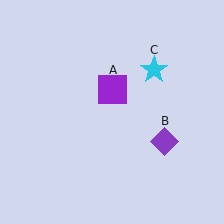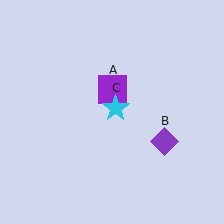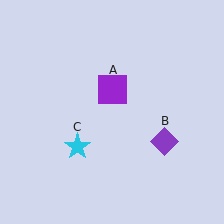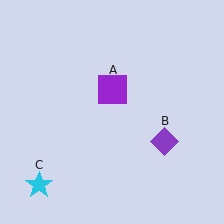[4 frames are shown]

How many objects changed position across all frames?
1 object changed position: cyan star (object C).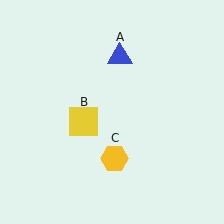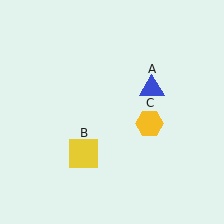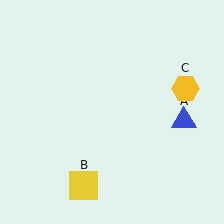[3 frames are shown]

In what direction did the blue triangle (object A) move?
The blue triangle (object A) moved down and to the right.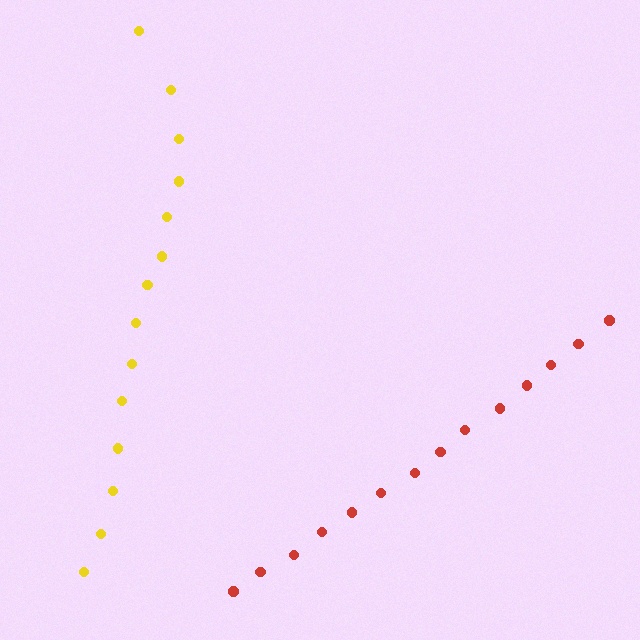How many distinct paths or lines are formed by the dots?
There are 2 distinct paths.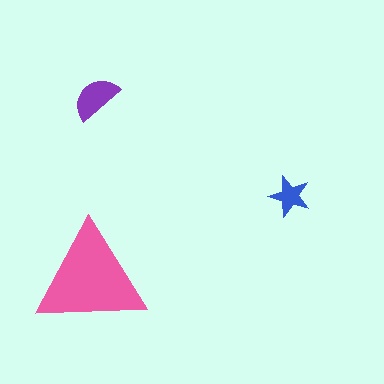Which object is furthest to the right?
The blue star is rightmost.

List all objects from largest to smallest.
The pink triangle, the purple semicircle, the blue star.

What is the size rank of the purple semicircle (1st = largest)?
2nd.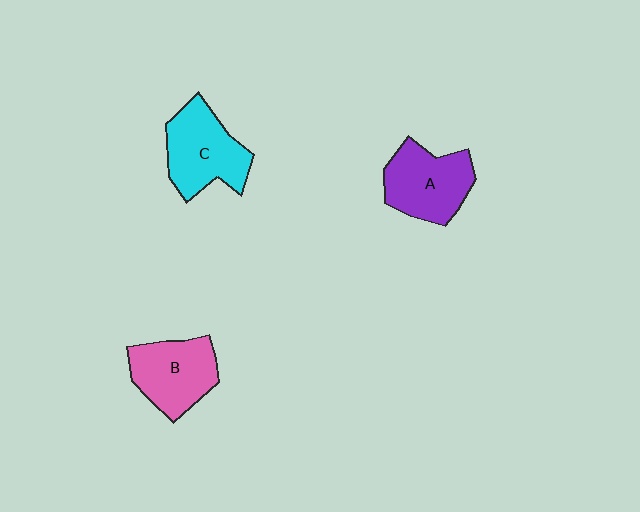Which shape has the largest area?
Shape C (cyan).